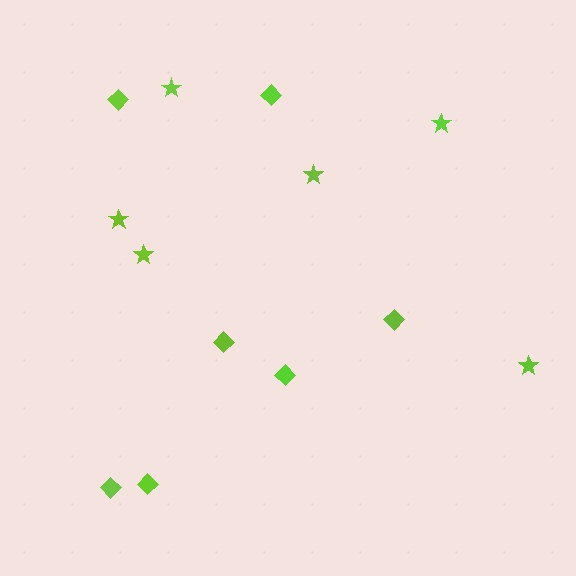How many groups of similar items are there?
There are 2 groups: one group of stars (6) and one group of diamonds (7).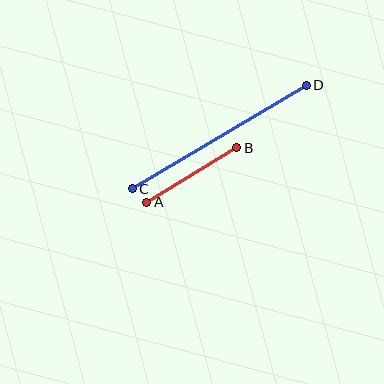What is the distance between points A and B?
The distance is approximately 106 pixels.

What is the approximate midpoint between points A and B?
The midpoint is at approximately (192, 175) pixels.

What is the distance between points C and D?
The distance is approximately 203 pixels.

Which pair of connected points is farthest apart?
Points C and D are farthest apart.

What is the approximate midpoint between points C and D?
The midpoint is at approximately (219, 137) pixels.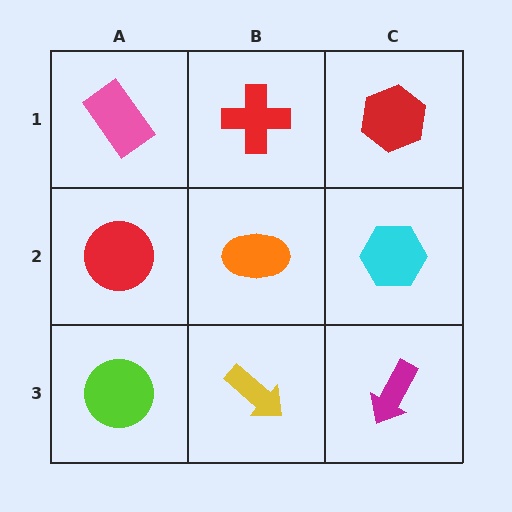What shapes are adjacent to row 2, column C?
A red hexagon (row 1, column C), a magenta arrow (row 3, column C), an orange ellipse (row 2, column B).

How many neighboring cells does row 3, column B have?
3.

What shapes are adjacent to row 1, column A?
A red circle (row 2, column A), a red cross (row 1, column B).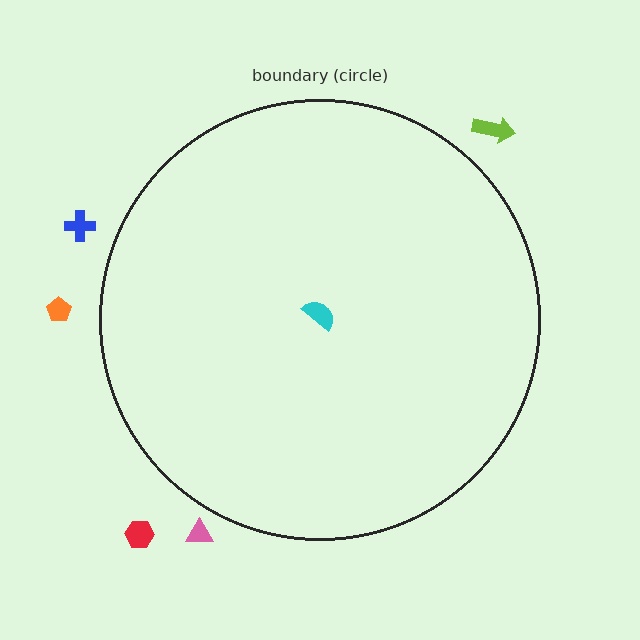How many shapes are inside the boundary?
1 inside, 5 outside.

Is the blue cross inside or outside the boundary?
Outside.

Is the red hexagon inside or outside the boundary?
Outside.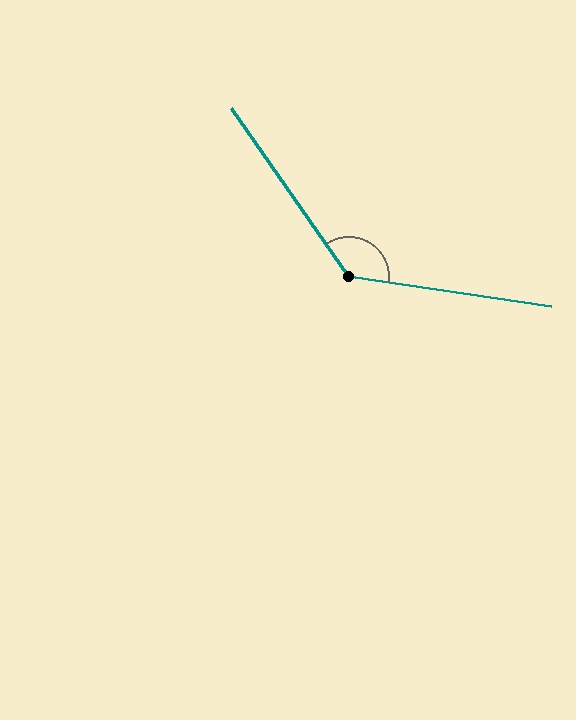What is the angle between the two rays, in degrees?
Approximately 133 degrees.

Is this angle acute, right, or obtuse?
It is obtuse.